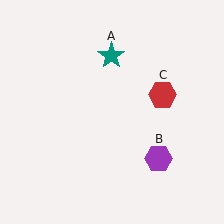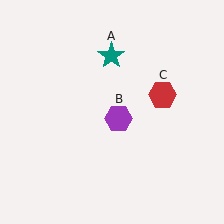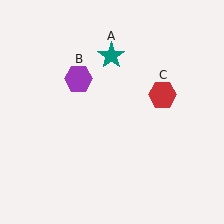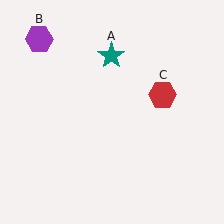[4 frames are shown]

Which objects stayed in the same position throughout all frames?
Teal star (object A) and red hexagon (object C) remained stationary.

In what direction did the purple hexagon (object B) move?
The purple hexagon (object B) moved up and to the left.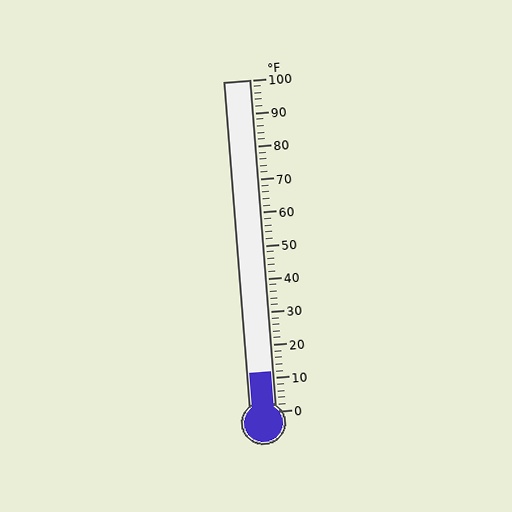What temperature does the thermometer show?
The thermometer shows approximately 12°F.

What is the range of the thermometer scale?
The thermometer scale ranges from 0°F to 100°F.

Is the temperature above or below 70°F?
The temperature is below 70°F.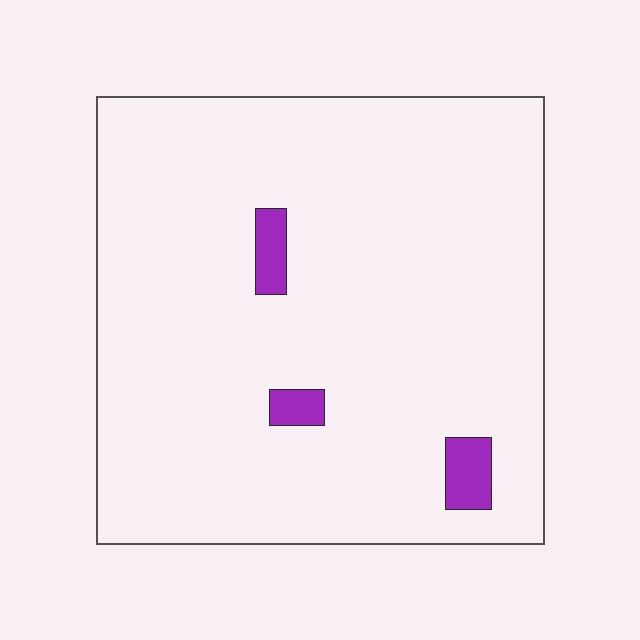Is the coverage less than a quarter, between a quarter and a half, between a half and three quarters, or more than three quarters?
Less than a quarter.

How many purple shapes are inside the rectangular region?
3.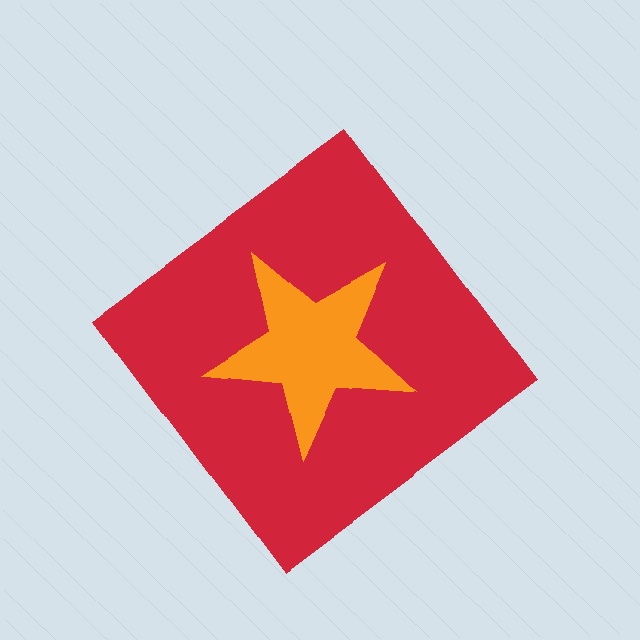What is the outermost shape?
The red diamond.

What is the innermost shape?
The orange star.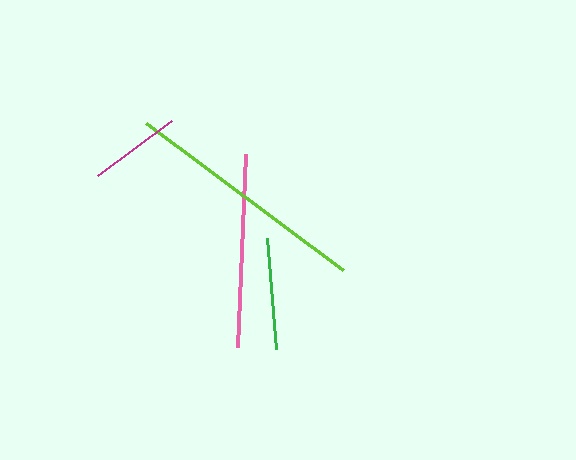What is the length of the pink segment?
The pink segment is approximately 193 pixels long.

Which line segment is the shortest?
The magenta line is the shortest at approximately 92 pixels.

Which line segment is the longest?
The lime line is the longest at approximately 245 pixels.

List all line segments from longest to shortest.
From longest to shortest: lime, pink, green, magenta.